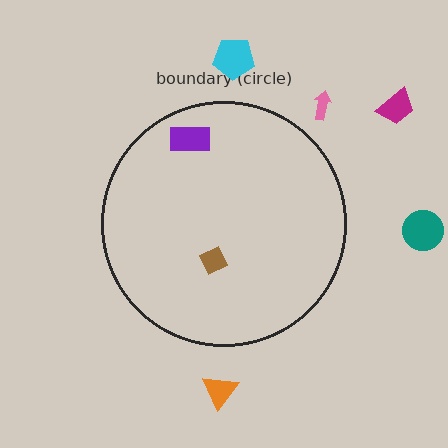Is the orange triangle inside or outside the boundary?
Outside.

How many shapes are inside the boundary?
2 inside, 5 outside.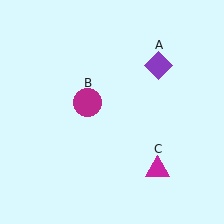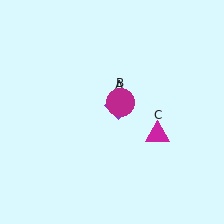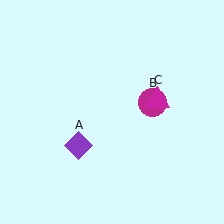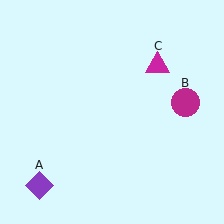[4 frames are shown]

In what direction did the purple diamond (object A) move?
The purple diamond (object A) moved down and to the left.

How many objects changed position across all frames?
3 objects changed position: purple diamond (object A), magenta circle (object B), magenta triangle (object C).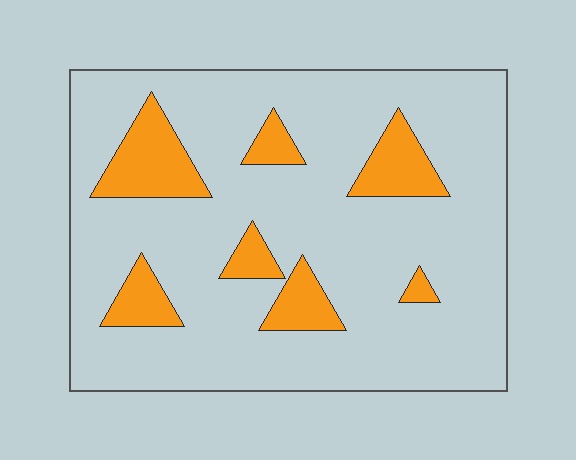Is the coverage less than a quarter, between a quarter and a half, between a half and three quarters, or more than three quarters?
Less than a quarter.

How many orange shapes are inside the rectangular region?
7.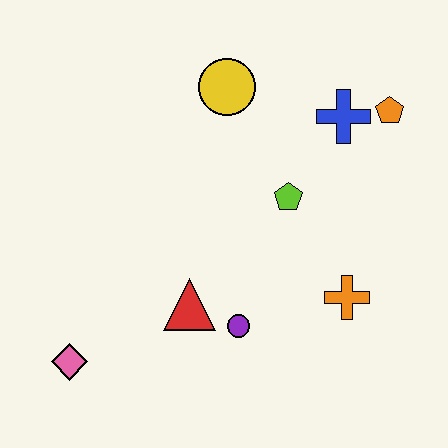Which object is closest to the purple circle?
The red triangle is closest to the purple circle.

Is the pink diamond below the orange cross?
Yes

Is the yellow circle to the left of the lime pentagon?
Yes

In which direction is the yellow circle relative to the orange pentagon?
The yellow circle is to the left of the orange pentagon.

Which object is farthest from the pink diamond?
The orange pentagon is farthest from the pink diamond.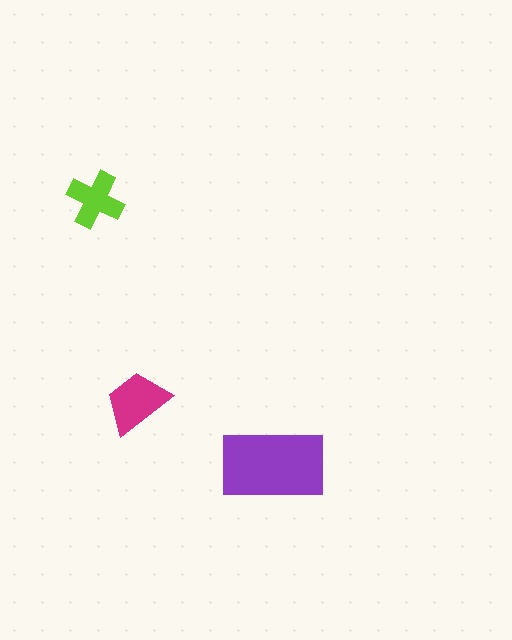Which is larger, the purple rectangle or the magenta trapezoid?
The purple rectangle.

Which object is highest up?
The lime cross is topmost.